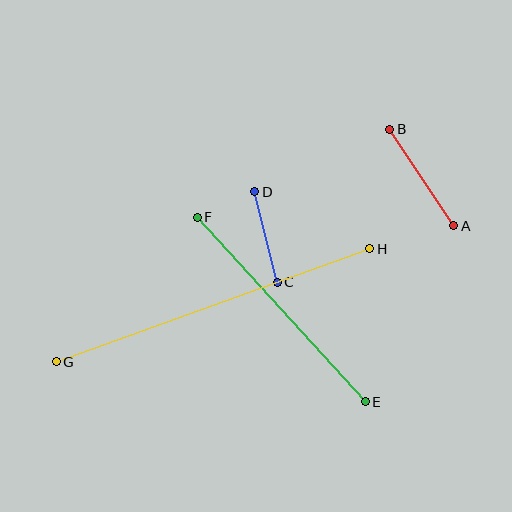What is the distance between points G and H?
The distance is approximately 333 pixels.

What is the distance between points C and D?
The distance is approximately 93 pixels.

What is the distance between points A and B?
The distance is approximately 116 pixels.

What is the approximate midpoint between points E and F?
The midpoint is at approximately (281, 309) pixels.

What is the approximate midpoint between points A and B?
The midpoint is at approximately (422, 177) pixels.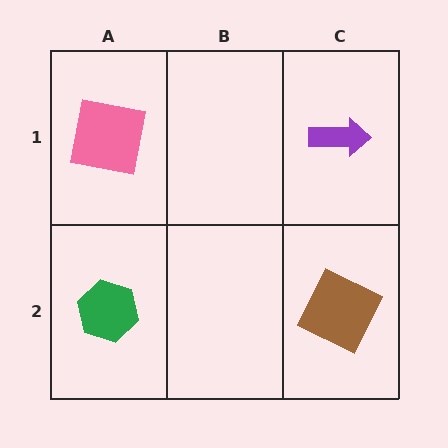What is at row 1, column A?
A pink square.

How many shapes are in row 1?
2 shapes.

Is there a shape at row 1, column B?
No, that cell is empty.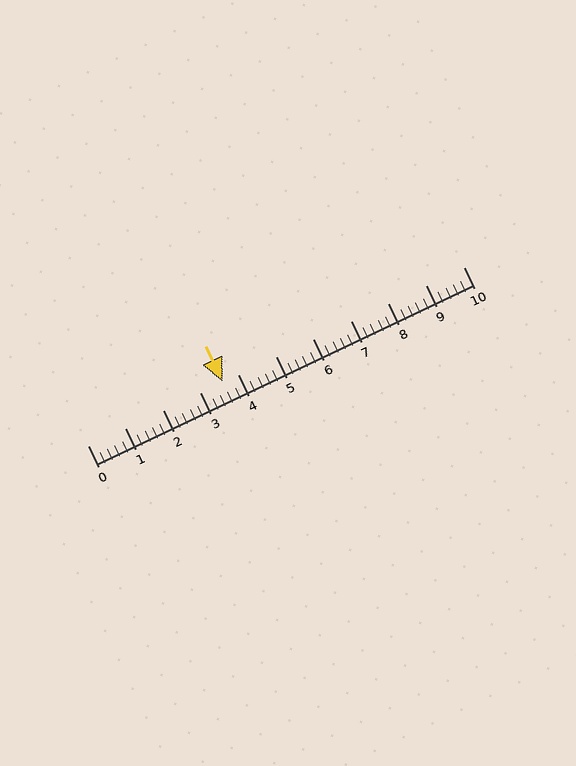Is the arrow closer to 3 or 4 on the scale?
The arrow is closer to 4.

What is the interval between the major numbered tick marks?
The major tick marks are spaced 1 units apart.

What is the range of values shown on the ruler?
The ruler shows values from 0 to 10.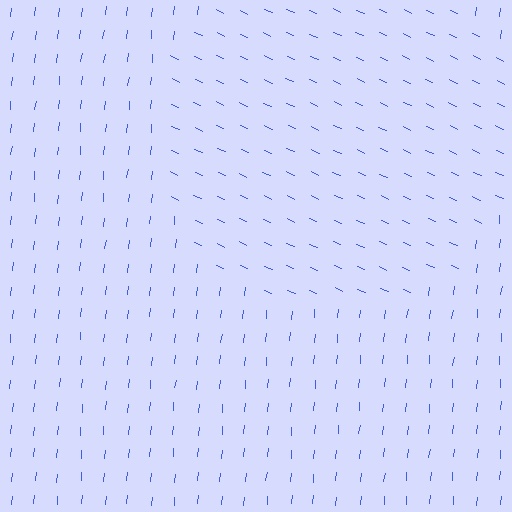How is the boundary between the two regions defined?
The boundary is defined purely by a change in line orientation (approximately 71 degrees difference). All lines are the same color and thickness.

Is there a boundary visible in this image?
Yes, there is a texture boundary formed by a change in line orientation.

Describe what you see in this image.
The image is filled with small blue line segments. A circle region in the image has lines oriented differently from the surrounding lines, creating a visible texture boundary.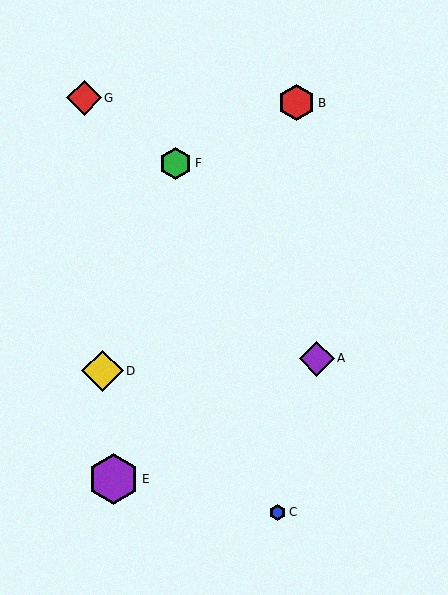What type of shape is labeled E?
Shape E is a purple hexagon.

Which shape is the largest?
The purple hexagon (labeled E) is the largest.